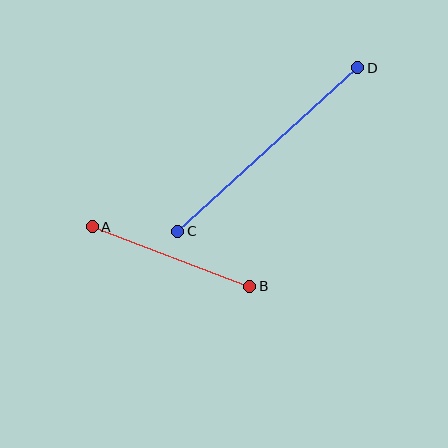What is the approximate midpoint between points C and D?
The midpoint is at approximately (268, 150) pixels.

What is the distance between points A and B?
The distance is approximately 169 pixels.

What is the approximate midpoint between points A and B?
The midpoint is at approximately (171, 256) pixels.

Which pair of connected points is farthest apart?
Points C and D are farthest apart.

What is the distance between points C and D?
The distance is approximately 244 pixels.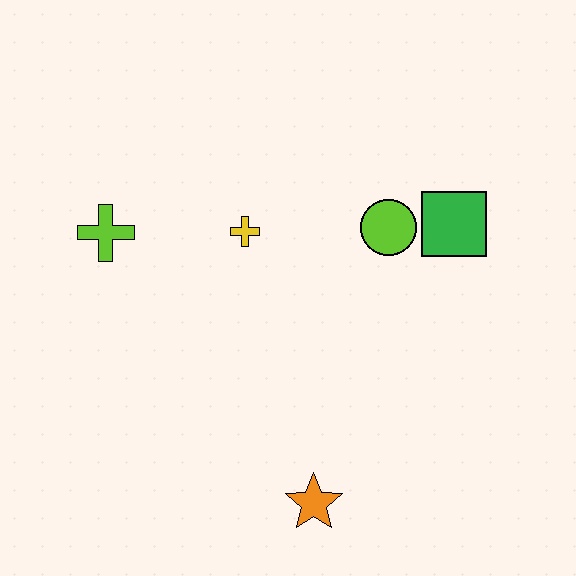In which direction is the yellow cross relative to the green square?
The yellow cross is to the left of the green square.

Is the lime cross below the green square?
Yes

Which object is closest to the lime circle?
The green square is closest to the lime circle.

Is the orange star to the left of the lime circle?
Yes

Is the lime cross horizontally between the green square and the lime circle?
No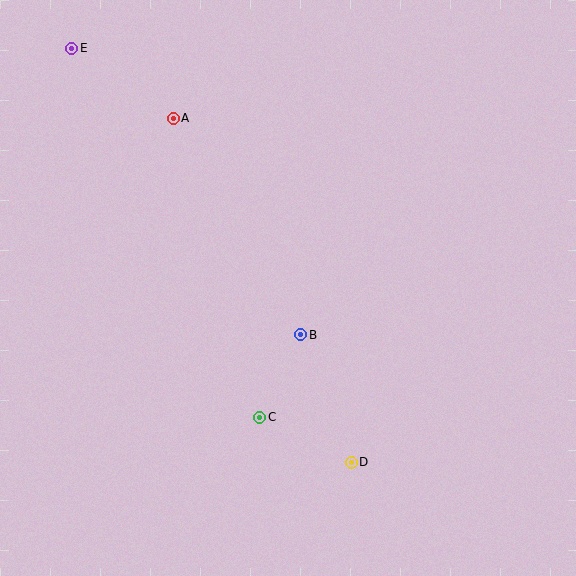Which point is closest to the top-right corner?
Point A is closest to the top-right corner.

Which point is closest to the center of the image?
Point B at (301, 335) is closest to the center.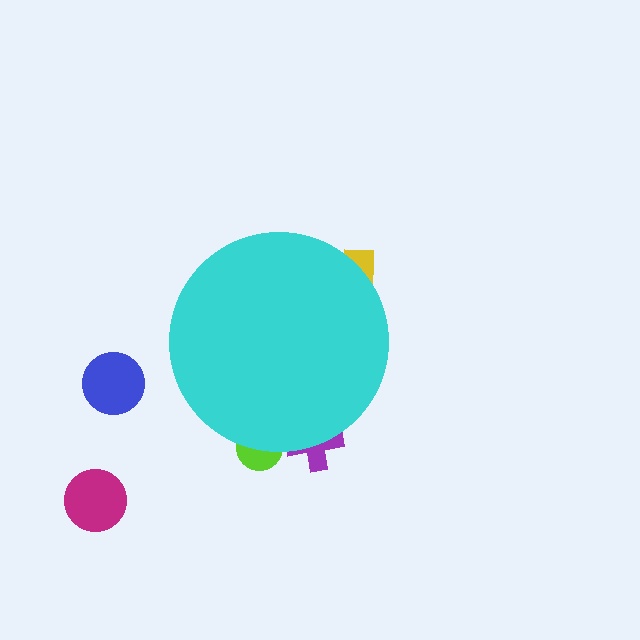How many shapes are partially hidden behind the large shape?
3 shapes are partially hidden.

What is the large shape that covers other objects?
A cyan circle.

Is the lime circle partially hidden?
Yes, the lime circle is partially hidden behind the cyan circle.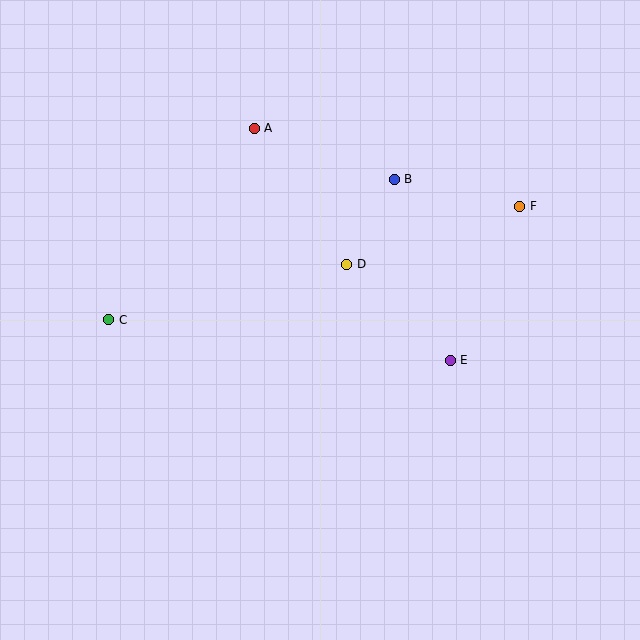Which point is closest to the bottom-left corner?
Point C is closest to the bottom-left corner.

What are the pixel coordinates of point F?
Point F is at (520, 206).